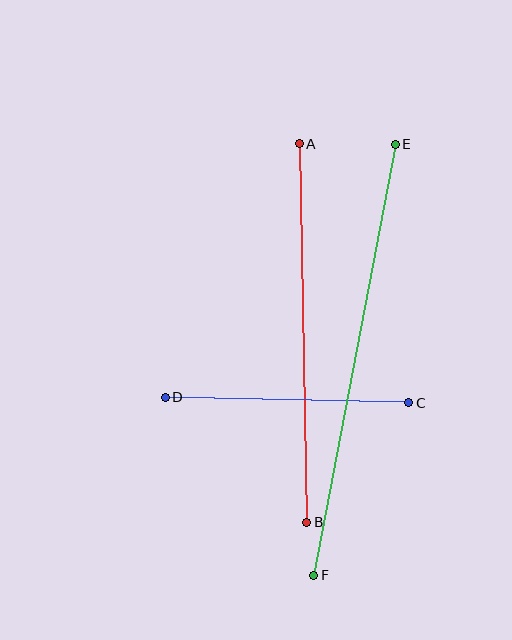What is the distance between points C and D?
The distance is approximately 244 pixels.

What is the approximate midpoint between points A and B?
The midpoint is at approximately (303, 333) pixels.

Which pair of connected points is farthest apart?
Points E and F are farthest apart.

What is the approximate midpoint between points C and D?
The midpoint is at approximately (287, 400) pixels.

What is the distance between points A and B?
The distance is approximately 378 pixels.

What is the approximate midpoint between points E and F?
The midpoint is at approximately (354, 360) pixels.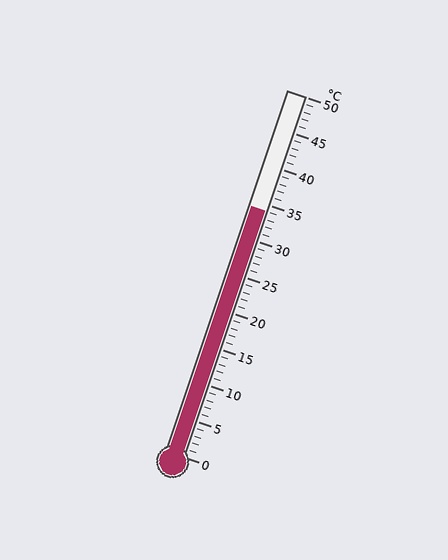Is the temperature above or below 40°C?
The temperature is below 40°C.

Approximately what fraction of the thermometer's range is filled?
The thermometer is filled to approximately 70% of its range.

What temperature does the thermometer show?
The thermometer shows approximately 34°C.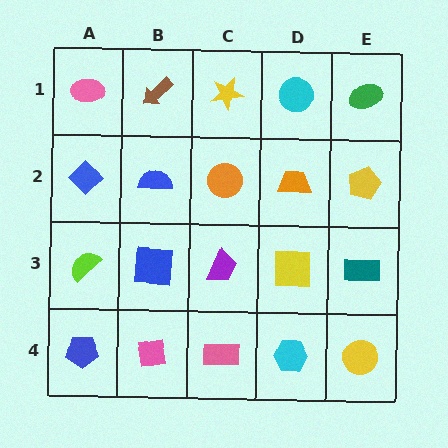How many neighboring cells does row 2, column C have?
4.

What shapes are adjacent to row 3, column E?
A yellow pentagon (row 2, column E), a yellow circle (row 4, column E), a yellow square (row 3, column D).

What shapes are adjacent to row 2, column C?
A yellow star (row 1, column C), a purple trapezoid (row 3, column C), a blue semicircle (row 2, column B), an orange trapezoid (row 2, column D).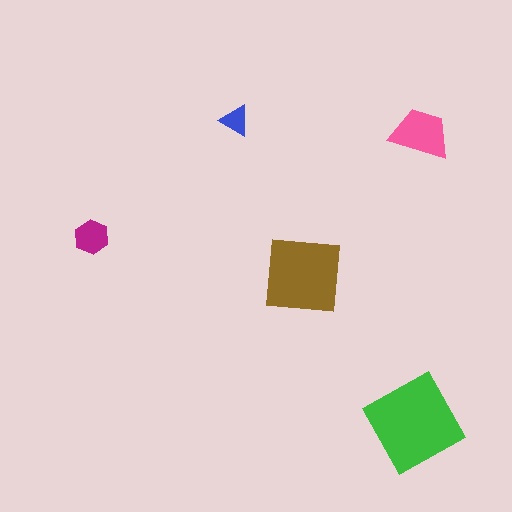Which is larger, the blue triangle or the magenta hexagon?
The magenta hexagon.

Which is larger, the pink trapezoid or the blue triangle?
The pink trapezoid.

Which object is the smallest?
The blue triangle.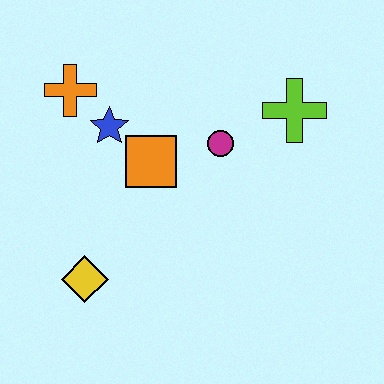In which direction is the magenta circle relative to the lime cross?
The magenta circle is to the left of the lime cross.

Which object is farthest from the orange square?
The lime cross is farthest from the orange square.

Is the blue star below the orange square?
No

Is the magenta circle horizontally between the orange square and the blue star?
No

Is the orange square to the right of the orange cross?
Yes